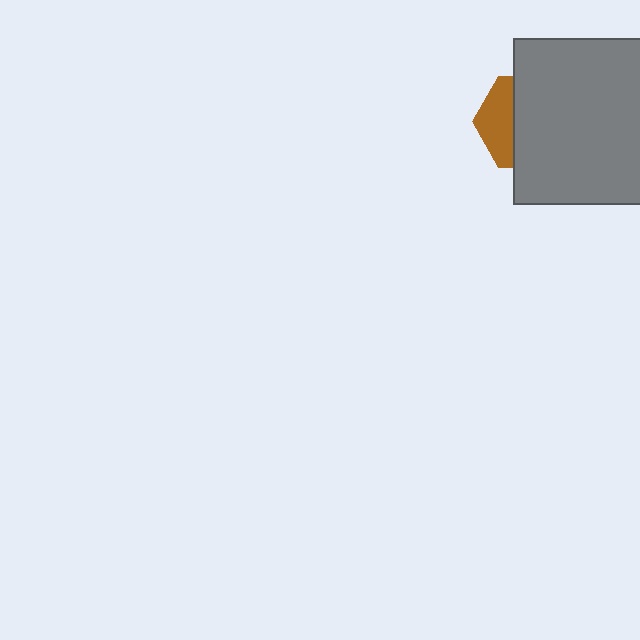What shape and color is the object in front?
The object in front is a gray square.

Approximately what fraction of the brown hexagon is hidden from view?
Roughly 64% of the brown hexagon is hidden behind the gray square.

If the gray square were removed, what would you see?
You would see the complete brown hexagon.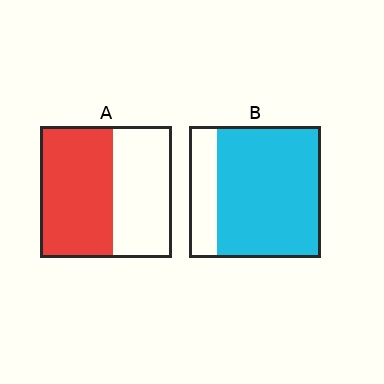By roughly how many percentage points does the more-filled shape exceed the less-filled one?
By roughly 25 percentage points (B over A).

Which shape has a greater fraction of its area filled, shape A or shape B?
Shape B.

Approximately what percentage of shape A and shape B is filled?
A is approximately 55% and B is approximately 80%.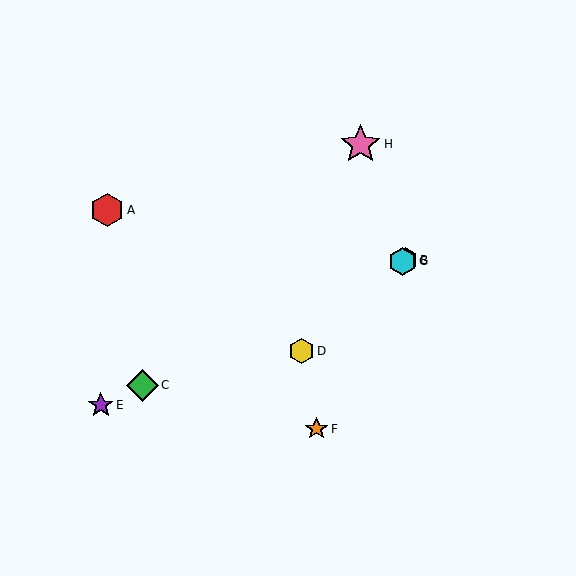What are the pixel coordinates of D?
Object D is at (301, 351).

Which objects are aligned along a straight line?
Objects B, C, E, G are aligned along a straight line.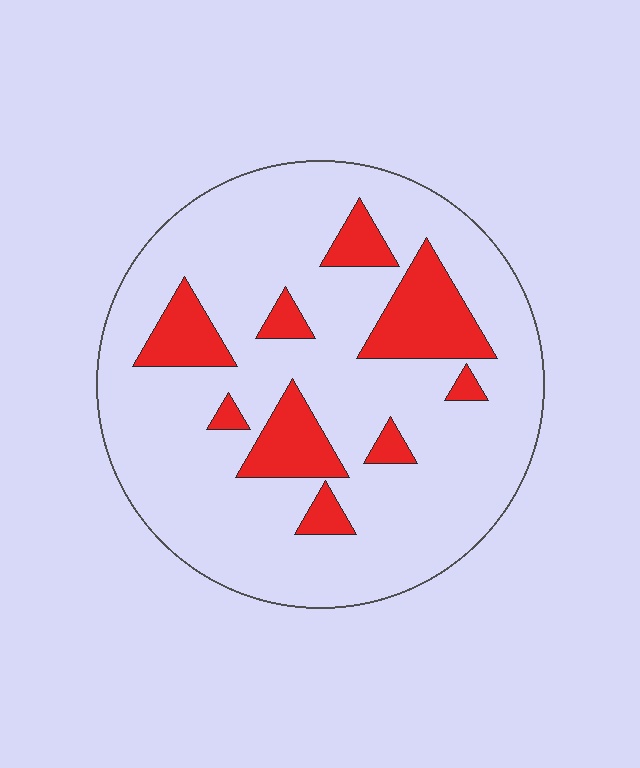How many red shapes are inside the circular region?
9.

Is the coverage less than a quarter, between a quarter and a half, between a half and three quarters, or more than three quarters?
Less than a quarter.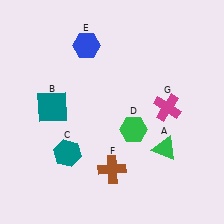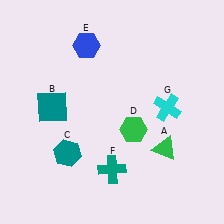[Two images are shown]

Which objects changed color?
F changed from brown to teal. G changed from magenta to cyan.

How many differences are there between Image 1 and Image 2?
There are 2 differences between the two images.